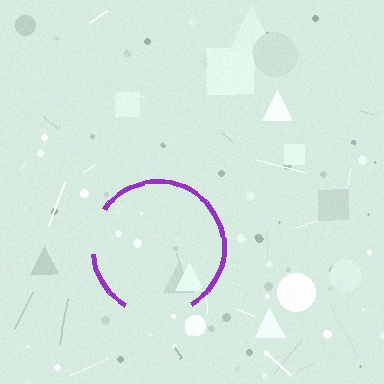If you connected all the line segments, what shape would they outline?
They would outline a circle.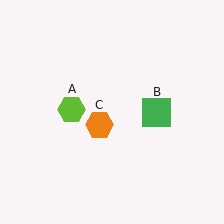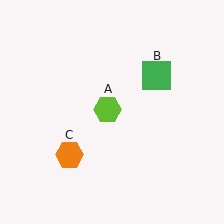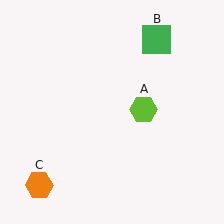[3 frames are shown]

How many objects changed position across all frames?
3 objects changed position: lime hexagon (object A), green square (object B), orange hexagon (object C).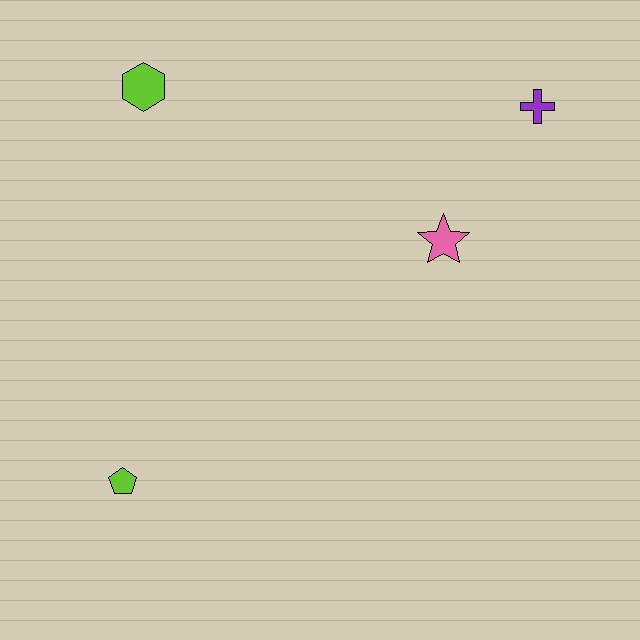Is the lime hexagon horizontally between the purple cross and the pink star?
No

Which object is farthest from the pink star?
The lime pentagon is farthest from the pink star.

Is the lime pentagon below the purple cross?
Yes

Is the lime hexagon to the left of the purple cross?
Yes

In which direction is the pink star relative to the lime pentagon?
The pink star is to the right of the lime pentagon.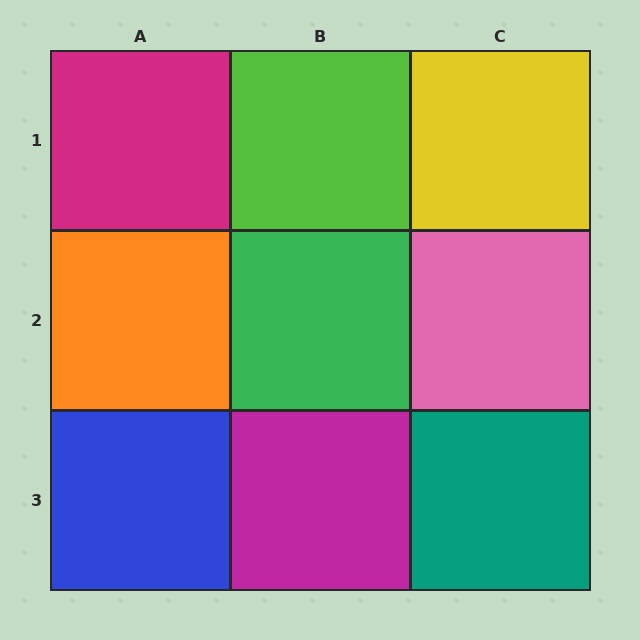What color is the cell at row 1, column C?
Yellow.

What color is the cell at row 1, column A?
Magenta.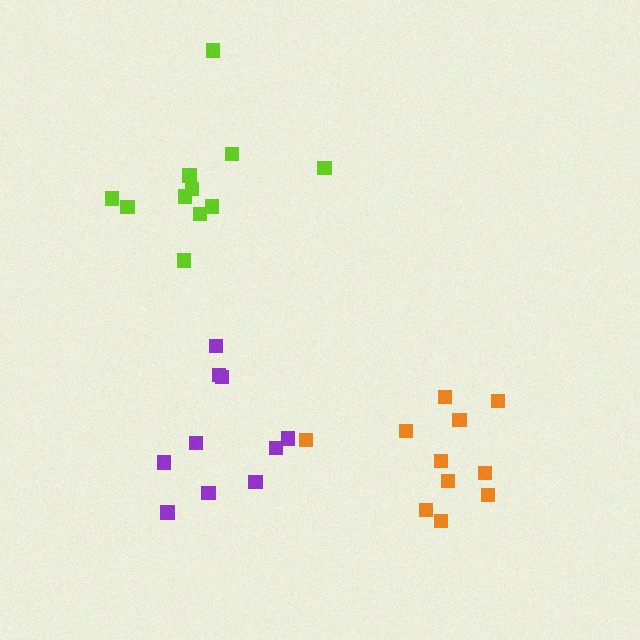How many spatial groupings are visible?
There are 3 spatial groupings.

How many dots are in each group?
Group 1: 10 dots, Group 2: 11 dots, Group 3: 11 dots (32 total).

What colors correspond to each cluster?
The clusters are colored: purple, lime, orange.